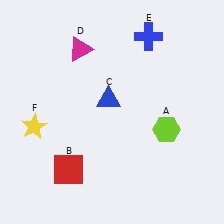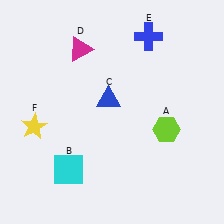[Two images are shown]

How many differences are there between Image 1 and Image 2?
There is 1 difference between the two images.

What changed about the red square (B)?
In Image 1, B is red. In Image 2, it changed to cyan.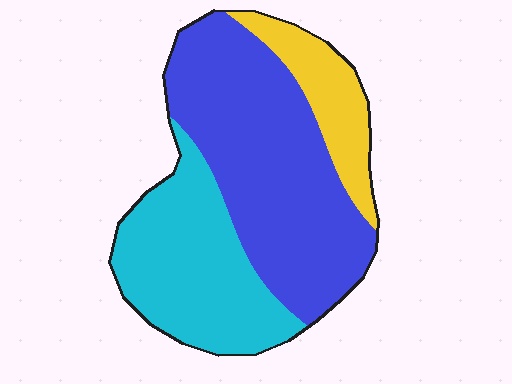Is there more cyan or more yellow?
Cyan.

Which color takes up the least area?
Yellow, at roughly 15%.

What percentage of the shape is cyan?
Cyan covers 34% of the shape.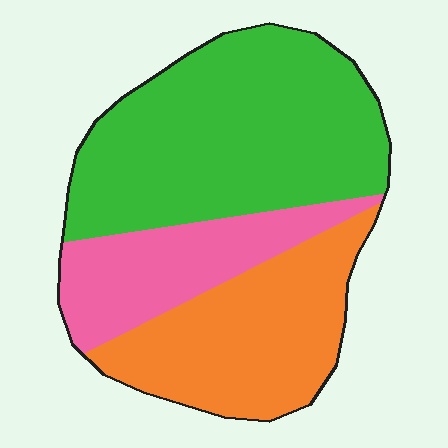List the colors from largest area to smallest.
From largest to smallest: green, orange, pink.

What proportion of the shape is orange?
Orange takes up about one third (1/3) of the shape.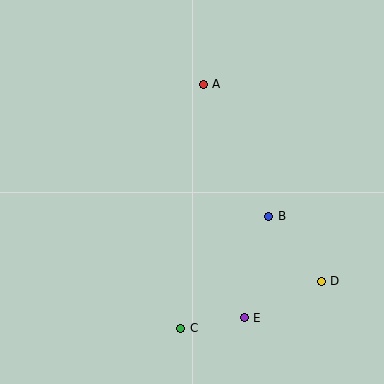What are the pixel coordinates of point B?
Point B is at (269, 216).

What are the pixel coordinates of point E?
Point E is at (244, 318).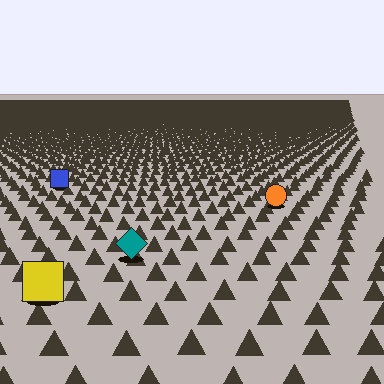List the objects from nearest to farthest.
From nearest to farthest: the yellow square, the teal diamond, the orange circle, the blue square.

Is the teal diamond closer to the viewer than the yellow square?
No. The yellow square is closer — you can tell from the texture gradient: the ground texture is coarser near it.